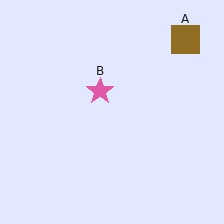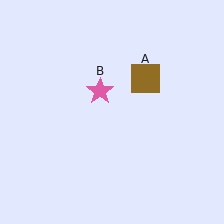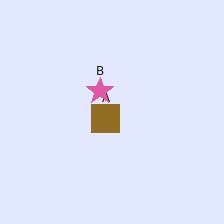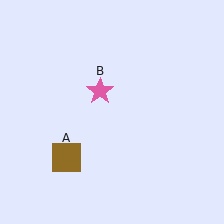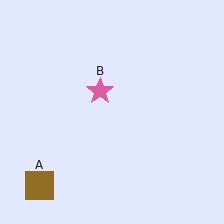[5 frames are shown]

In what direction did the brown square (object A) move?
The brown square (object A) moved down and to the left.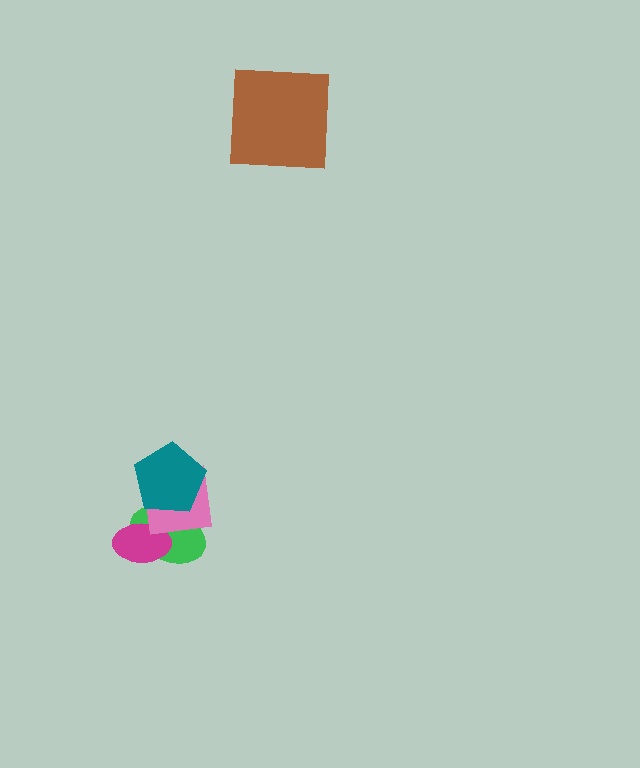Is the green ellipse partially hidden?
Yes, it is partially covered by another shape.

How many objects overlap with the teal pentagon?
2 objects overlap with the teal pentagon.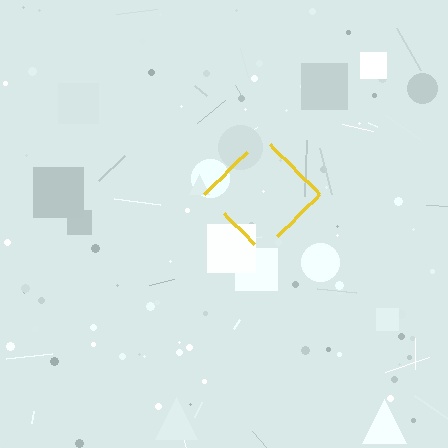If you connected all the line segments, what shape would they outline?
They would outline a diamond.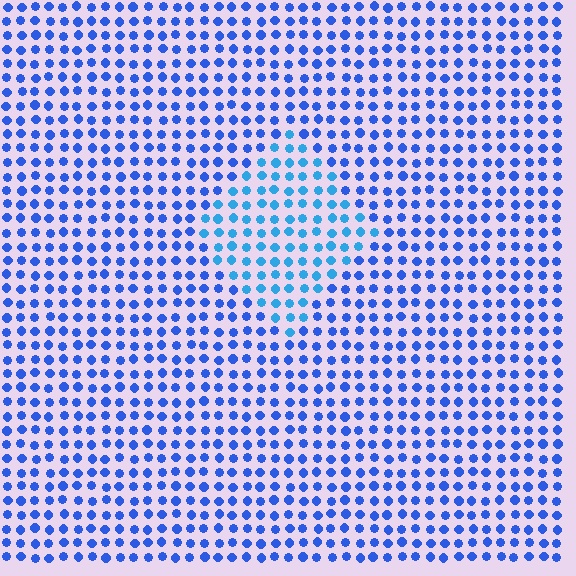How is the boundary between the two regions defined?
The boundary is defined purely by a slight shift in hue (about 25 degrees). Spacing, size, and orientation are identical on both sides.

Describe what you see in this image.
The image is filled with small blue elements in a uniform arrangement. A diamond-shaped region is visible where the elements are tinted to a slightly different hue, forming a subtle color boundary.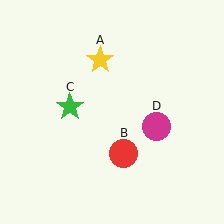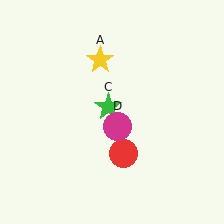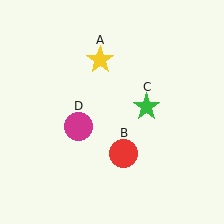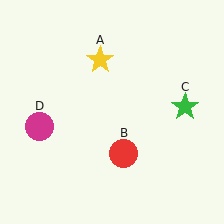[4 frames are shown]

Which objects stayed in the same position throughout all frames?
Yellow star (object A) and red circle (object B) remained stationary.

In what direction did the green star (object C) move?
The green star (object C) moved right.